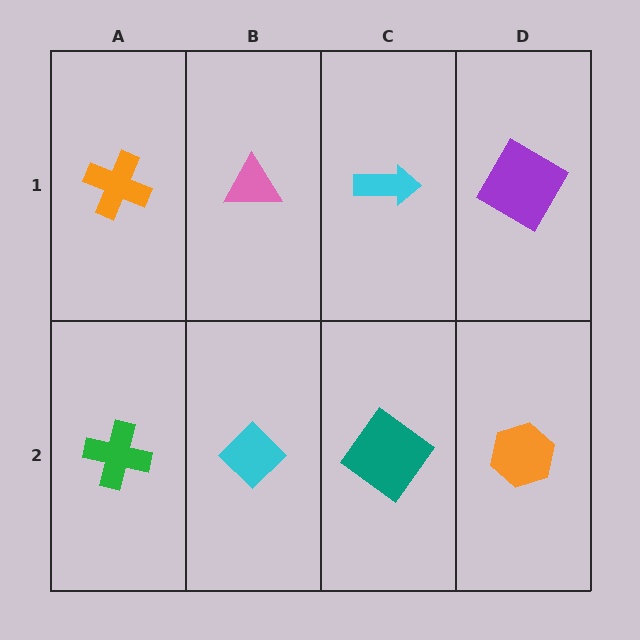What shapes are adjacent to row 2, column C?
A cyan arrow (row 1, column C), a cyan diamond (row 2, column B), an orange hexagon (row 2, column D).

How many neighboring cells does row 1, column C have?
3.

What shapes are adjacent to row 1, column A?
A green cross (row 2, column A), a pink triangle (row 1, column B).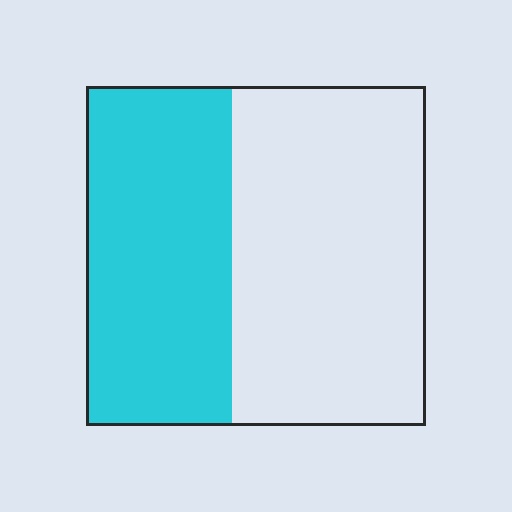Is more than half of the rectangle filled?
No.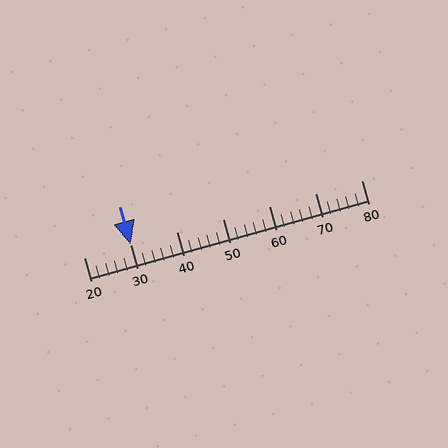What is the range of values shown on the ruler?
The ruler shows values from 20 to 80.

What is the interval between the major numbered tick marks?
The major tick marks are spaced 10 units apart.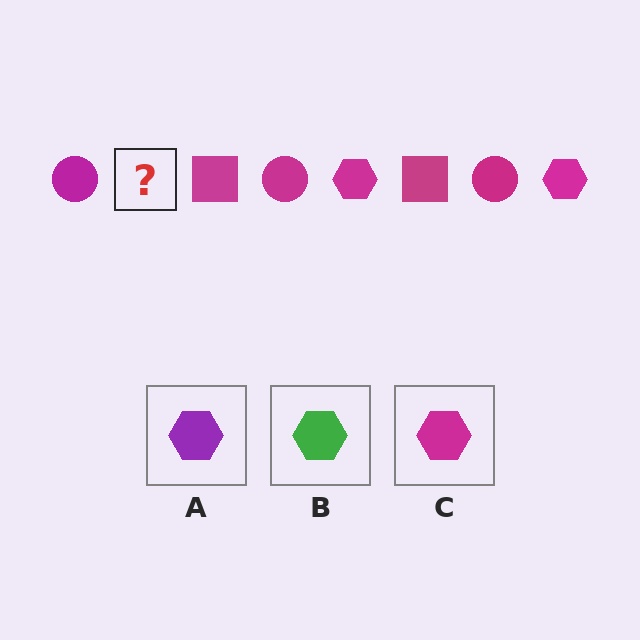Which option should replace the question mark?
Option C.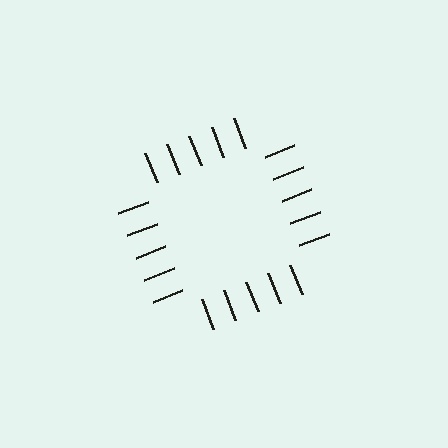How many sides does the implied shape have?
4 sides — the line-ends trace a square.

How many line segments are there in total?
20 — 5 along each of the 4 edges.